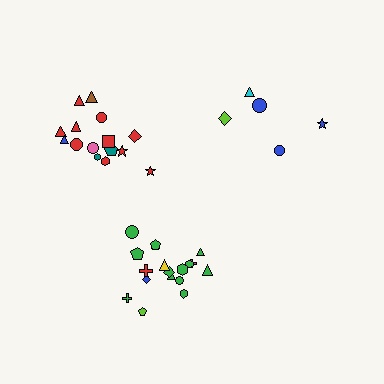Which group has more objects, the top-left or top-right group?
The top-left group.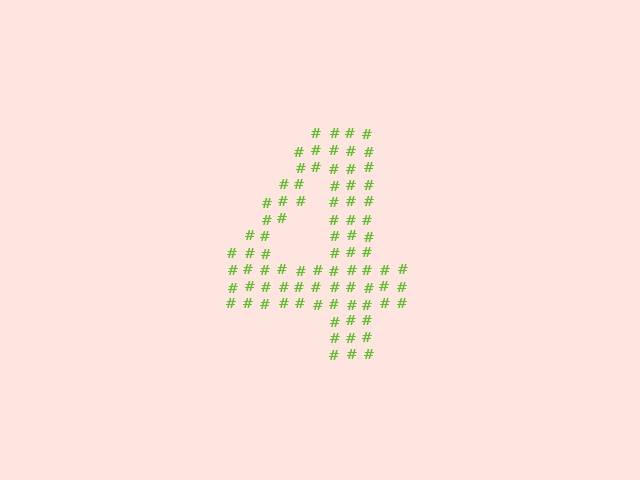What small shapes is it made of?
It is made of small hash symbols.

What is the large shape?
The large shape is the digit 4.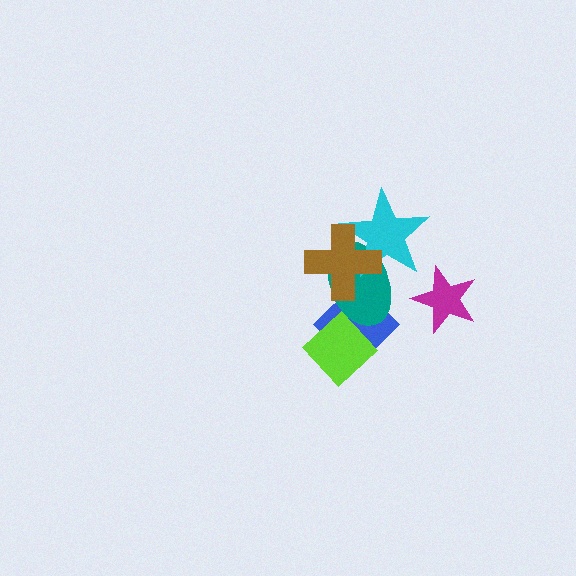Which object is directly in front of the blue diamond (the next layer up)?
The teal ellipse is directly in front of the blue diamond.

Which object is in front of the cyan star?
The brown cross is in front of the cyan star.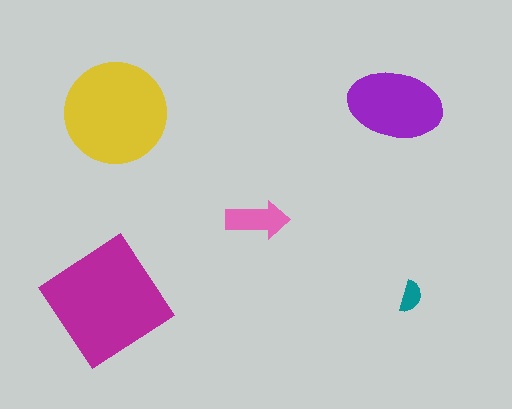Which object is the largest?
The magenta diamond.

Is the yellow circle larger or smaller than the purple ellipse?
Larger.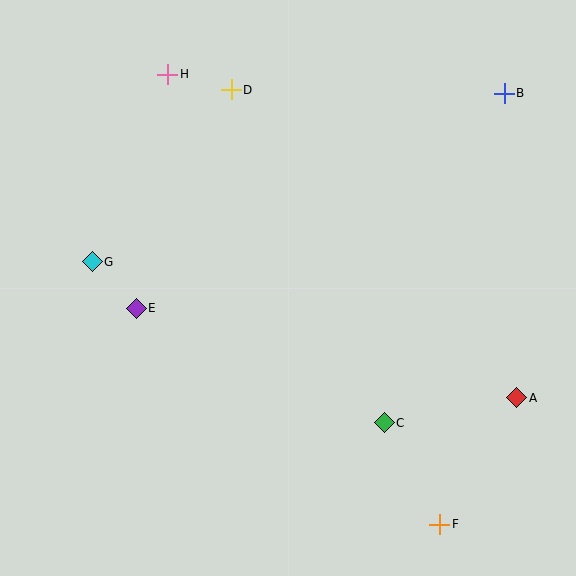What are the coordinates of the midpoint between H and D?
The midpoint between H and D is at (200, 82).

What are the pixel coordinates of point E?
Point E is at (136, 308).